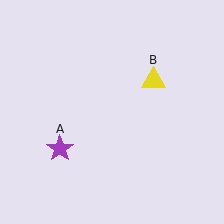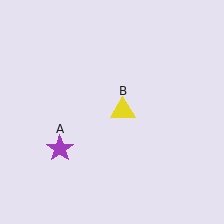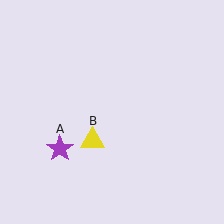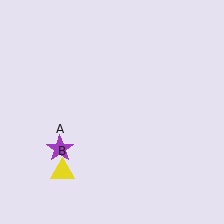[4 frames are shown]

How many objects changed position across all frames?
1 object changed position: yellow triangle (object B).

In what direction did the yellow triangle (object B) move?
The yellow triangle (object B) moved down and to the left.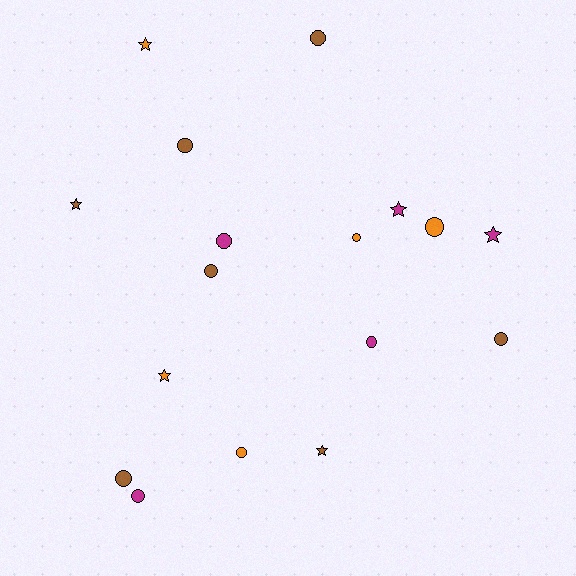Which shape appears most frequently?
Circle, with 11 objects.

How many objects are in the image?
There are 17 objects.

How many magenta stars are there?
There are 2 magenta stars.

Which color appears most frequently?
Brown, with 7 objects.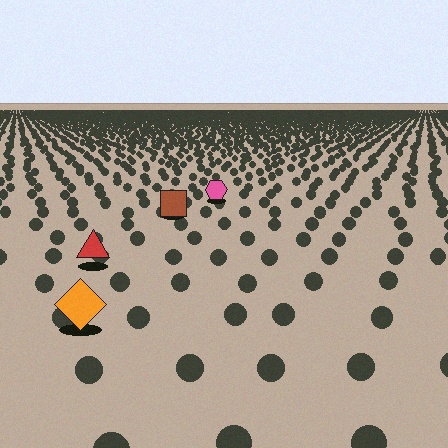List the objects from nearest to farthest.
From nearest to farthest: the orange diamond, the red triangle, the brown square, the pink hexagon.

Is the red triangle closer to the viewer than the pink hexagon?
Yes. The red triangle is closer — you can tell from the texture gradient: the ground texture is coarser near it.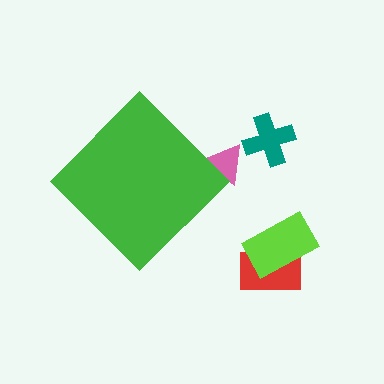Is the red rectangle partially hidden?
No, the red rectangle is fully visible.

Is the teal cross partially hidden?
No, the teal cross is fully visible.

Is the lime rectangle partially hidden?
No, the lime rectangle is fully visible.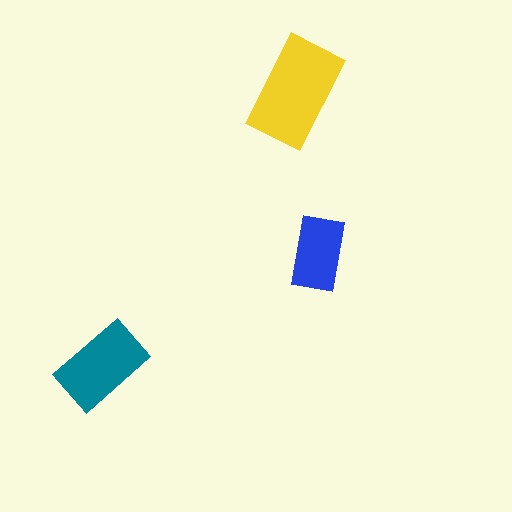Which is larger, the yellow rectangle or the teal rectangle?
The yellow one.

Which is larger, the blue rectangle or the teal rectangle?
The teal one.